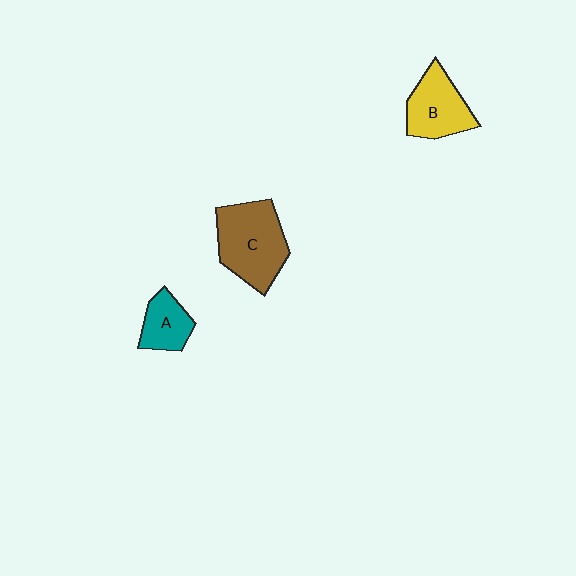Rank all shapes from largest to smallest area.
From largest to smallest: C (brown), B (yellow), A (teal).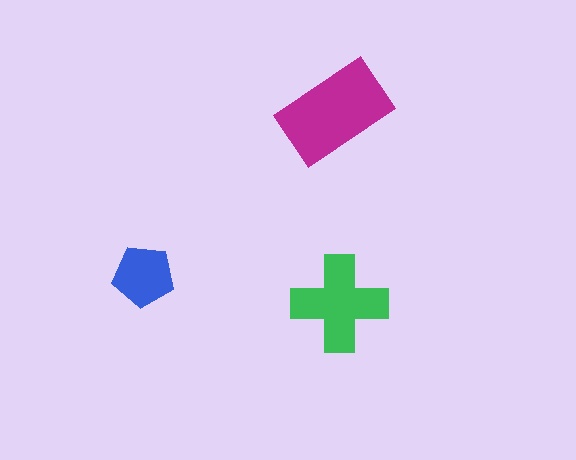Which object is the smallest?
The blue pentagon.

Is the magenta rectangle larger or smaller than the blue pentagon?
Larger.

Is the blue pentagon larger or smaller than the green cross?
Smaller.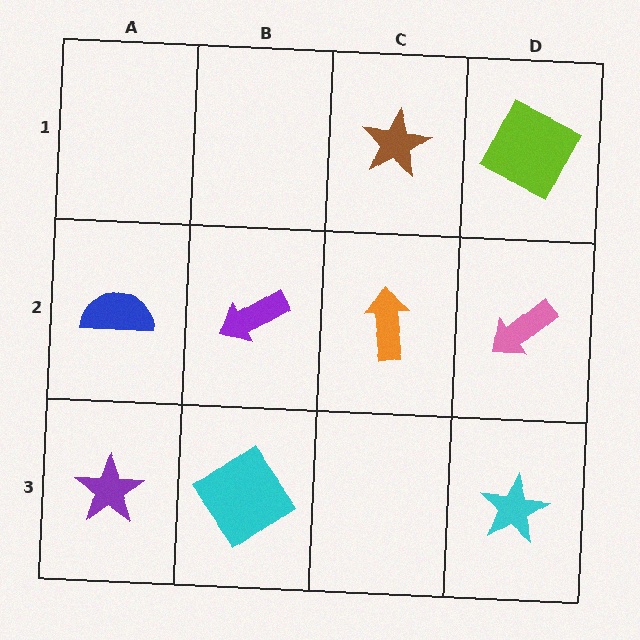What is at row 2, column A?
A blue semicircle.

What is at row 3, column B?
A cyan diamond.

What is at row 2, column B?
A purple arrow.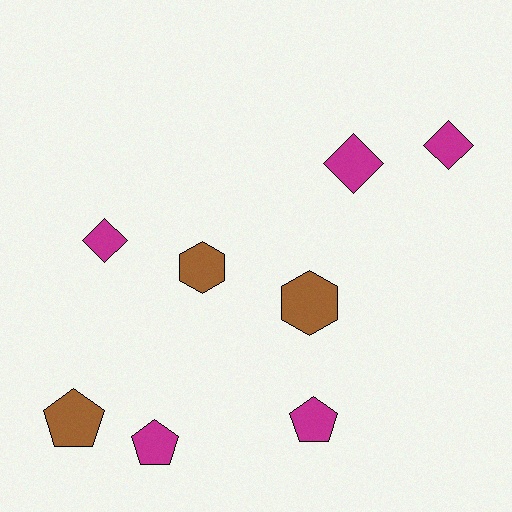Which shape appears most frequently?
Diamond, with 3 objects.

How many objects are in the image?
There are 8 objects.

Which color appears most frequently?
Magenta, with 5 objects.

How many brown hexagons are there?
There are 2 brown hexagons.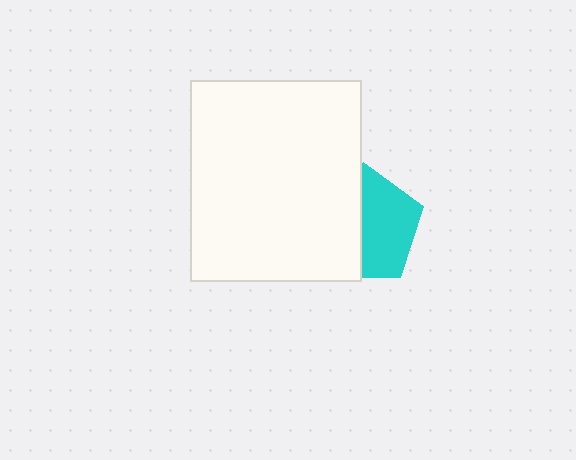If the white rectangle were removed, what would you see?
You would see the complete cyan pentagon.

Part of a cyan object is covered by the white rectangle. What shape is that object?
It is a pentagon.